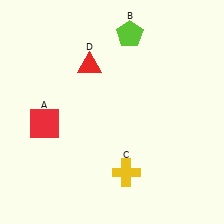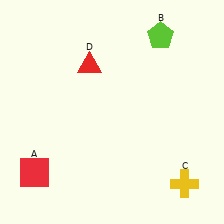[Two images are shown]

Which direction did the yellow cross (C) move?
The yellow cross (C) moved right.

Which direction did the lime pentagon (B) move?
The lime pentagon (B) moved right.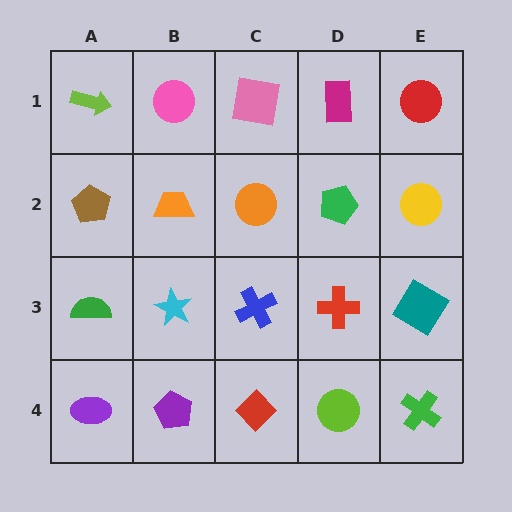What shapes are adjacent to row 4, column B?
A cyan star (row 3, column B), a purple ellipse (row 4, column A), a red diamond (row 4, column C).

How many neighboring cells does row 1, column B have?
3.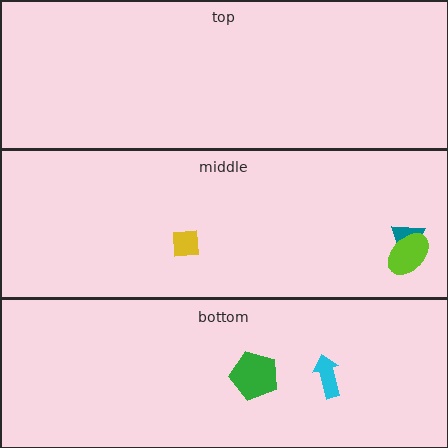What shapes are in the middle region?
The yellow square, the teal trapezoid, the lime ellipse.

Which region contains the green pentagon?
The bottom region.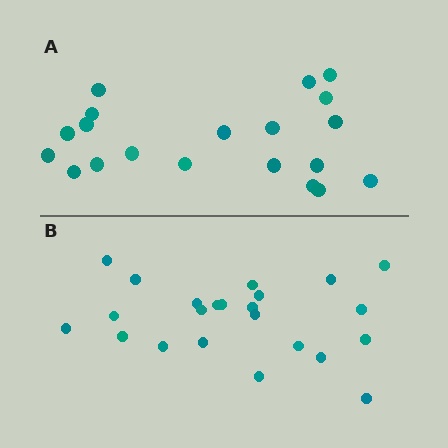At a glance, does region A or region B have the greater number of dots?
Region B (the bottom region) has more dots.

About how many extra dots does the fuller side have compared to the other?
Region B has just a few more — roughly 2 or 3 more dots than region A.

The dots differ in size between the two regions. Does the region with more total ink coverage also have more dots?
No. Region A has more total ink coverage because its dots are larger, but region B actually contains more individual dots. Total area can be misleading — the number of items is what matters here.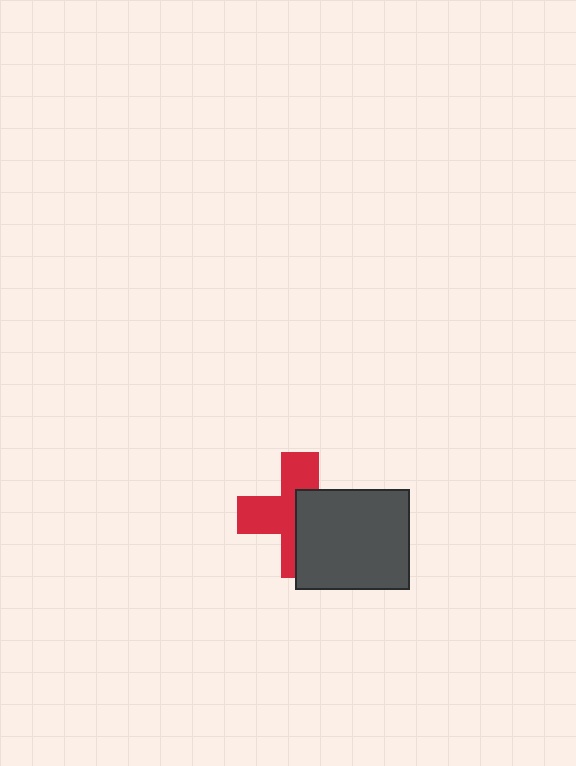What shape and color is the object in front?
The object in front is a dark gray rectangle.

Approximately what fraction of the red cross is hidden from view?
Roughly 47% of the red cross is hidden behind the dark gray rectangle.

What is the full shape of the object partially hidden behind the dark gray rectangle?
The partially hidden object is a red cross.